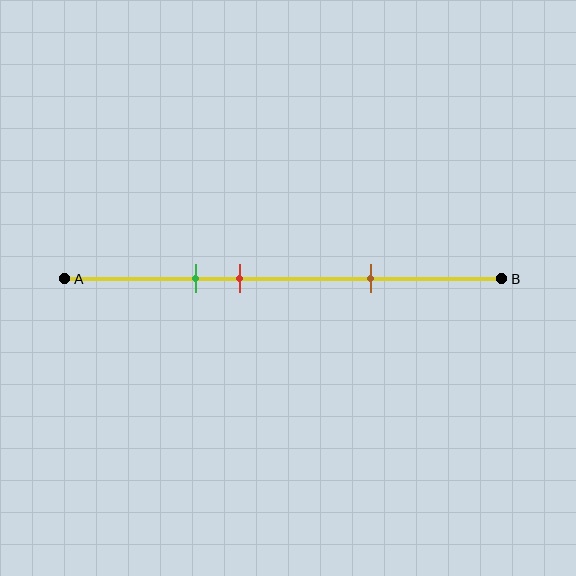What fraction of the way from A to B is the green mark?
The green mark is approximately 30% (0.3) of the way from A to B.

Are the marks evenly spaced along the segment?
No, the marks are not evenly spaced.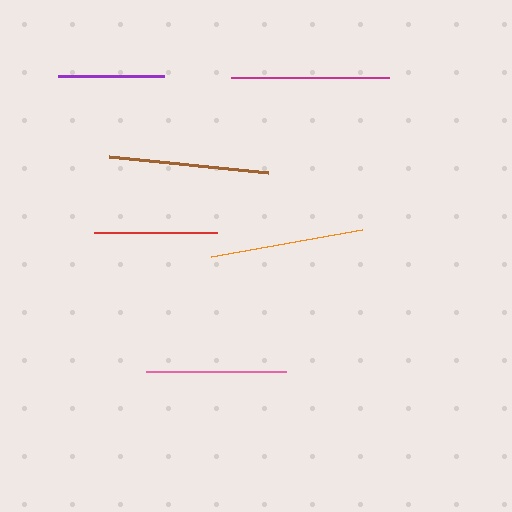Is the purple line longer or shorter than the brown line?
The brown line is longer than the purple line.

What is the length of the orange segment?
The orange segment is approximately 153 pixels long.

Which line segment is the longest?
The brown line is the longest at approximately 160 pixels.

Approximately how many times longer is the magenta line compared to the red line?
The magenta line is approximately 1.3 times the length of the red line.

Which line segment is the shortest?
The purple line is the shortest at approximately 106 pixels.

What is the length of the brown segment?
The brown segment is approximately 160 pixels long.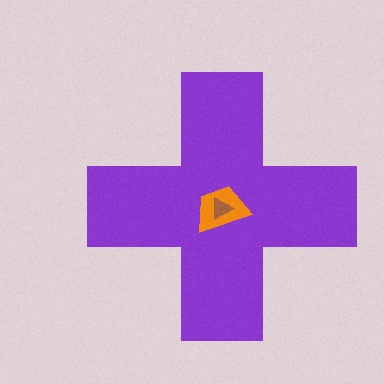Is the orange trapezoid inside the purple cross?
Yes.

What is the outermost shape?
The purple cross.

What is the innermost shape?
The brown triangle.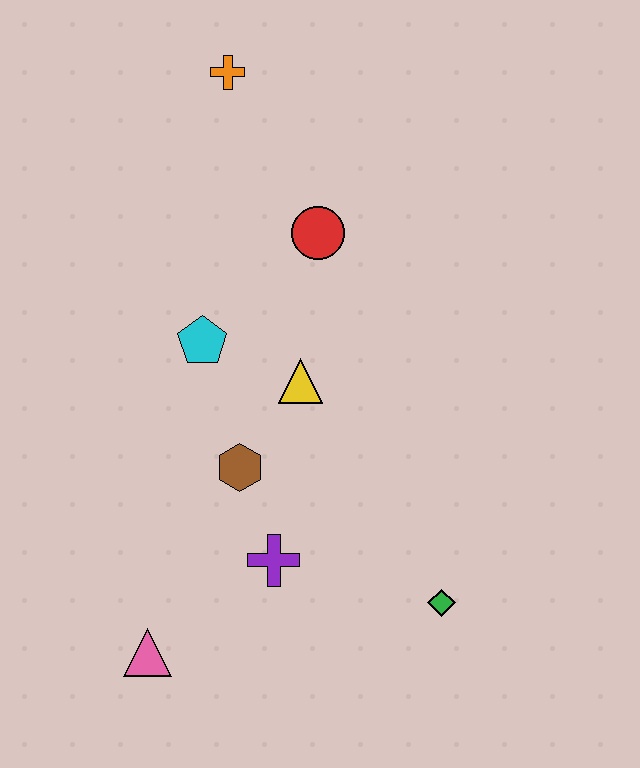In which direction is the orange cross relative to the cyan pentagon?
The orange cross is above the cyan pentagon.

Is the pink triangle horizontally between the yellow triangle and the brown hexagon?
No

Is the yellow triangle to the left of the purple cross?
No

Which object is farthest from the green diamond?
The orange cross is farthest from the green diamond.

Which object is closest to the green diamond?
The purple cross is closest to the green diamond.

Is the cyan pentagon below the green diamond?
No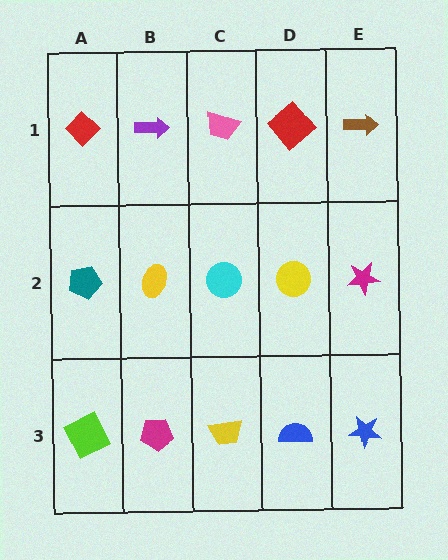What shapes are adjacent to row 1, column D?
A yellow circle (row 2, column D), a pink trapezoid (row 1, column C), a brown arrow (row 1, column E).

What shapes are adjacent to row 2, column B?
A purple arrow (row 1, column B), a magenta pentagon (row 3, column B), a teal pentagon (row 2, column A), a cyan circle (row 2, column C).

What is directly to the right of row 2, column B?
A cyan circle.